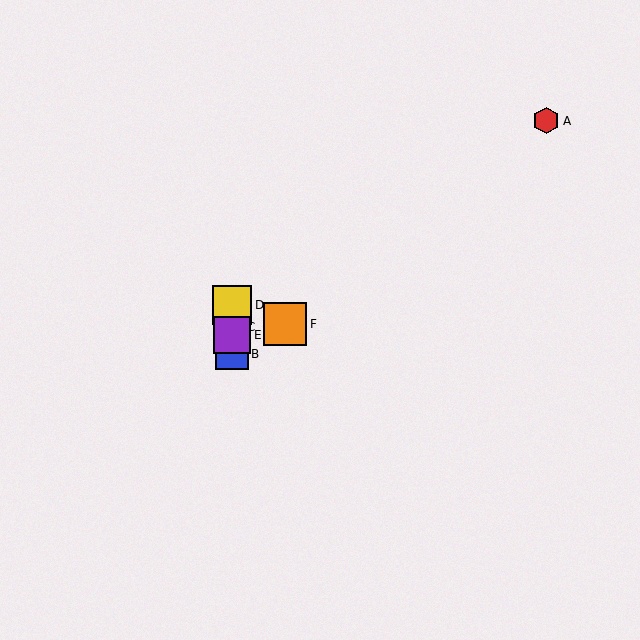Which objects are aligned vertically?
Objects B, C, D, E are aligned vertically.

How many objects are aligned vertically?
4 objects (B, C, D, E) are aligned vertically.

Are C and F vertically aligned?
No, C is at x≈232 and F is at x≈285.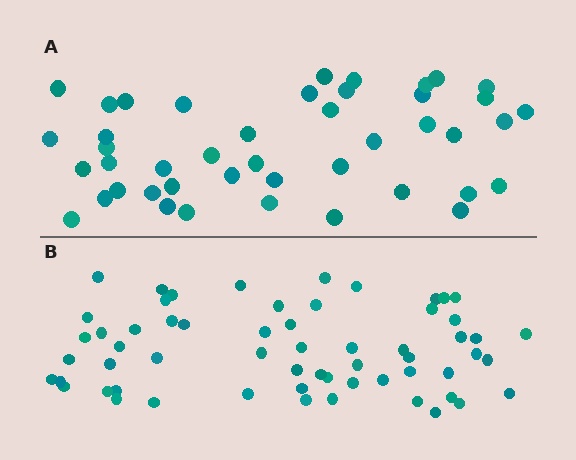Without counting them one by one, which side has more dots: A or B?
Region B (the bottom region) has more dots.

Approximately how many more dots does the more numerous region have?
Region B has approximately 15 more dots than region A.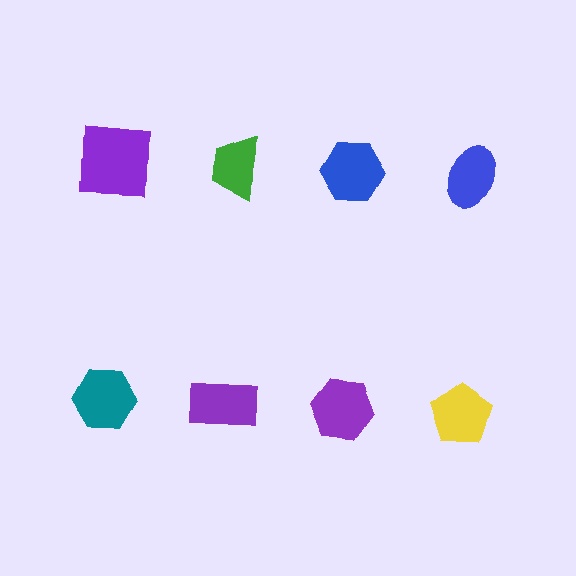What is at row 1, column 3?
A blue hexagon.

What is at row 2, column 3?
A purple hexagon.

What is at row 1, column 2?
A green trapezoid.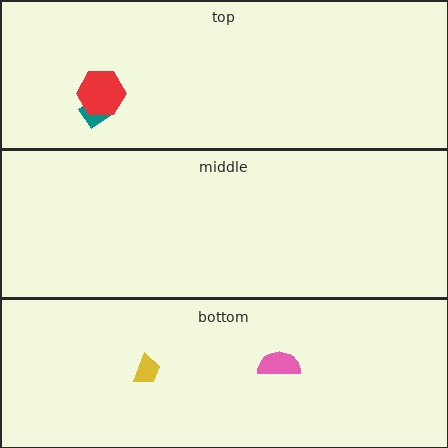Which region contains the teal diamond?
The top region.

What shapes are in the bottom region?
The pink semicircle, the yellow trapezoid.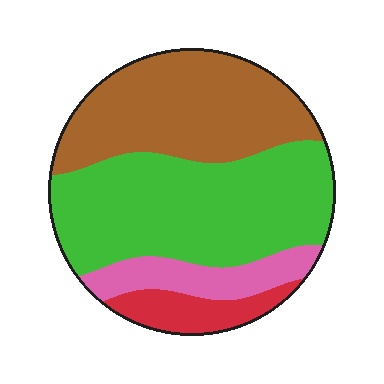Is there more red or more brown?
Brown.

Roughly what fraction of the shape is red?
Red takes up about one tenth (1/10) of the shape.